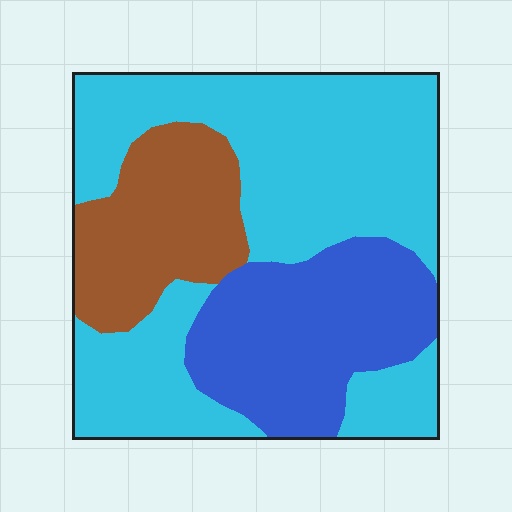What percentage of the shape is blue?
Blue covers around 25% of the shape.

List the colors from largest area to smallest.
From largest to smallest: cyan, blue, brown.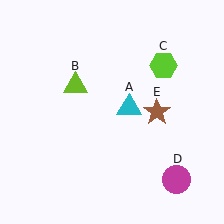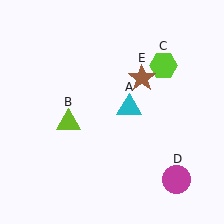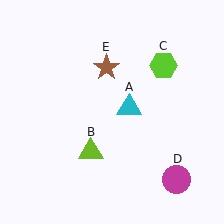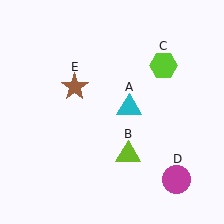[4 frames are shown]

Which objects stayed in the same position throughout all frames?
Cyan triangle (object A) and lime hexagon (object C) and magenta circle (object D) remained stationary.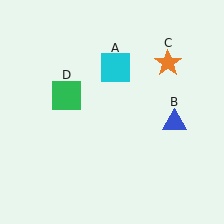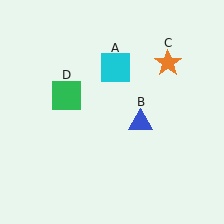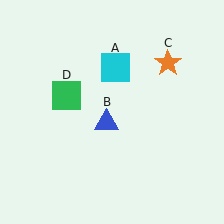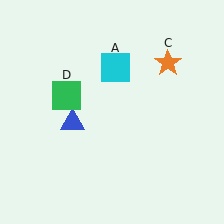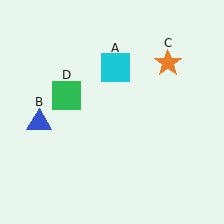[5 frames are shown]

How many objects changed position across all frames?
1 object changed position: blue triangle (object B).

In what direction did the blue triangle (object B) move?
The blue triangle (object B) moved left.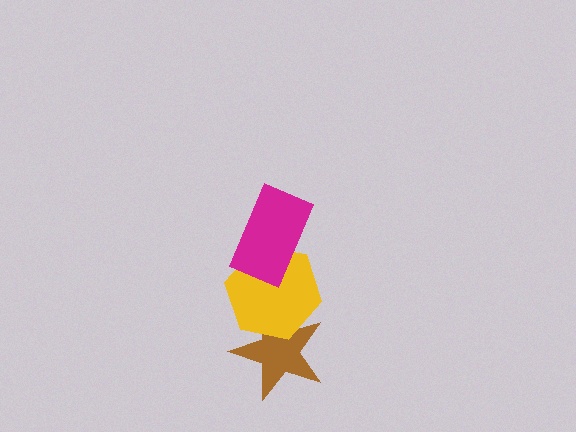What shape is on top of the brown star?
The yellow hexagon is on top of the brown star.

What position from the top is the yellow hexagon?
The yellow hexagon is 2nd from the top.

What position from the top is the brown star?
The brown star is 3rd from the top.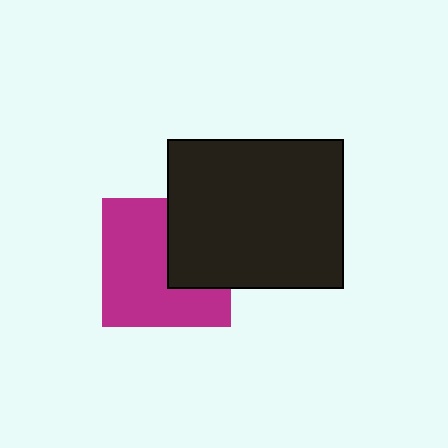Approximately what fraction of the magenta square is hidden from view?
Roughly 35% of the magenta square is hidden behind the black rectangle.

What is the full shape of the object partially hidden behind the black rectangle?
The partially hidden object is a magenta square.